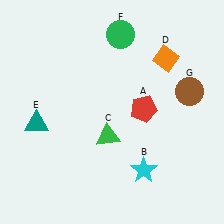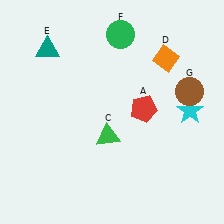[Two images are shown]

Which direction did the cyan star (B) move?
The cyan star (B) moved up.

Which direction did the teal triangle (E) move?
The teal triangle (E) moved up.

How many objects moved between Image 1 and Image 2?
2 objects moved between the two images.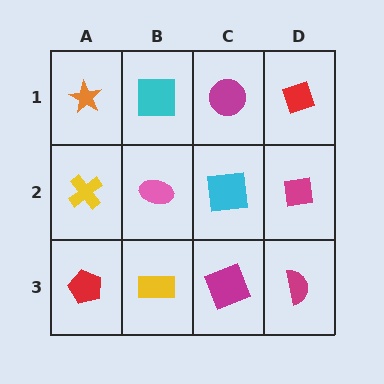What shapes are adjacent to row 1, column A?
A yellow cross (row 2, column A), a cyan square (row 1, column B).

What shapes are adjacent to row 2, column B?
A cyan square (row 1, column B), a yellow rectangle (row 3, column B), a yellow cross (row 2, column A), a cyan square (row 2, column C).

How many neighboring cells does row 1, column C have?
3.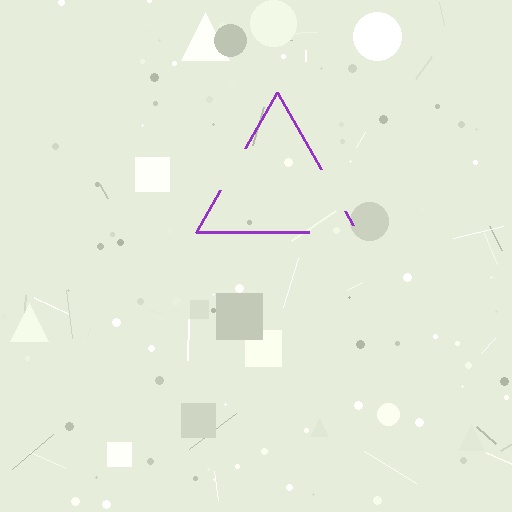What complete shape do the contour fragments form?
The contour fragments form a triangle.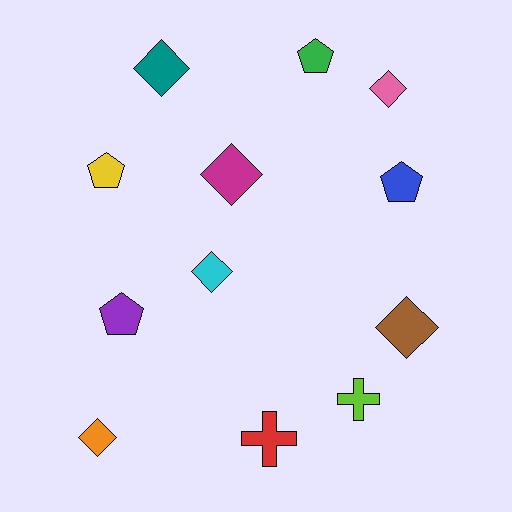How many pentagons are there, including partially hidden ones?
There are 4 pentagons.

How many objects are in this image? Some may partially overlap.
There are 12 objects.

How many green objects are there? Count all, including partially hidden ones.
There is 1 green object.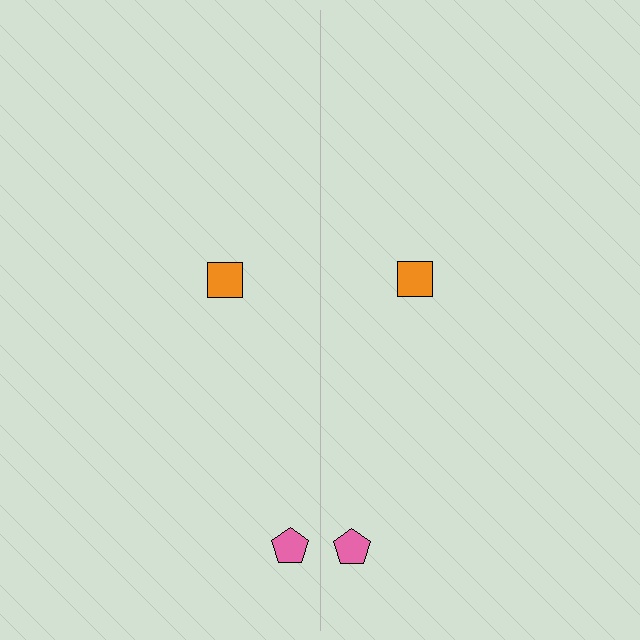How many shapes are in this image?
There are 4 shapes in this image.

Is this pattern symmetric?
Yes, this pattern has bilateral (reflection) symmetry.